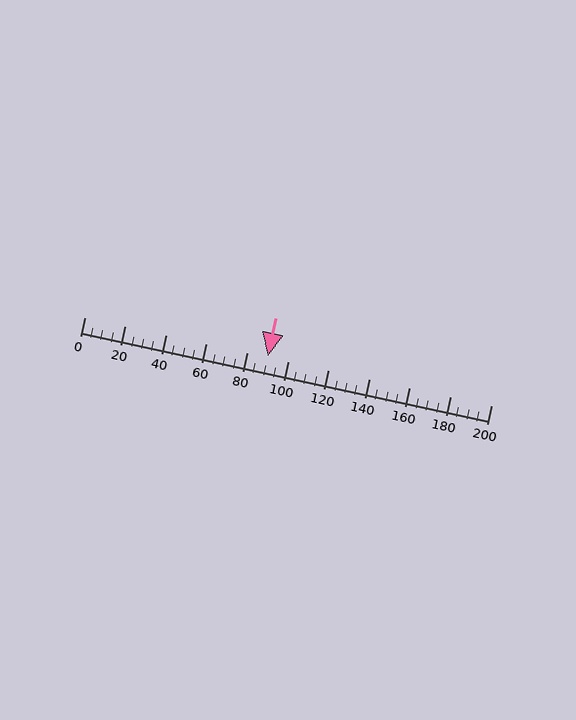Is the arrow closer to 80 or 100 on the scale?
The arrow is closer to 100.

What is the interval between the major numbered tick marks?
The major tick marks are spaced 20 units apart.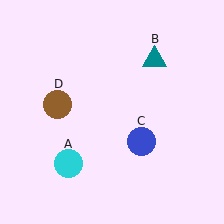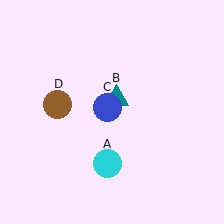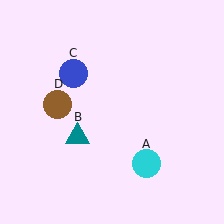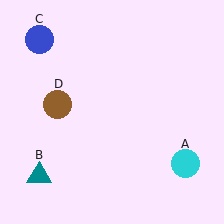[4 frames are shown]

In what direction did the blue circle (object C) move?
The blue circle (object C) moved up and to the left.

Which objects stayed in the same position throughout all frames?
Brown circle (object D) remained stationary.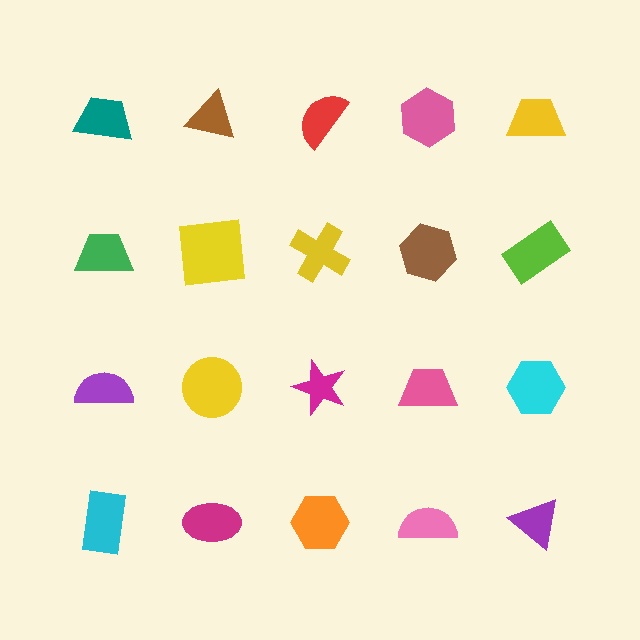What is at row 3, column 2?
A yellow circle.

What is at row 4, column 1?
A cyan rectangle.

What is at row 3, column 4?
A pink trapezoid.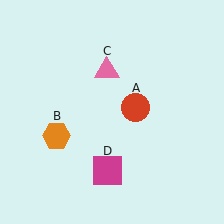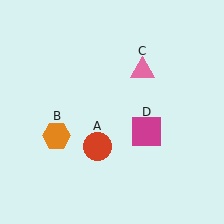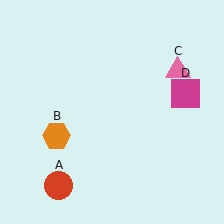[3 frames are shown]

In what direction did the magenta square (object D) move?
The magenta square (object D) moved up and to the right.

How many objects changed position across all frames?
3 objects changed position: red circle (object A), pink triangle (object C), magenta square (object D).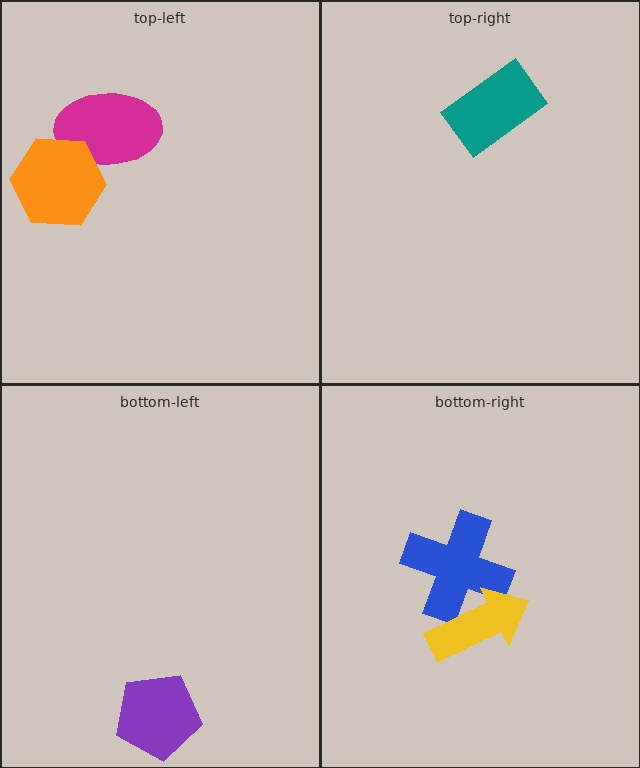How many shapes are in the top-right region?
1.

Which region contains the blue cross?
The bottom-right region.